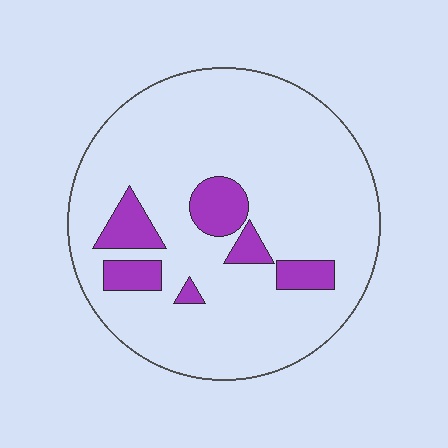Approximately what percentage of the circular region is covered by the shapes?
Approximately 15%.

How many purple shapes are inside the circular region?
6.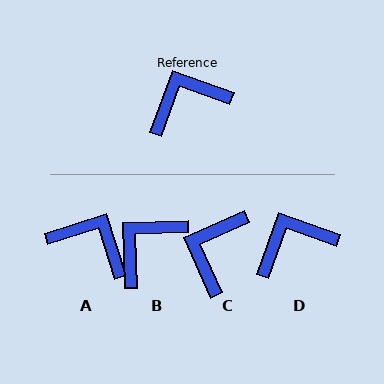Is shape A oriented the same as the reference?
No, it is off by about 52 degrees.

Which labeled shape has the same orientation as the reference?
D.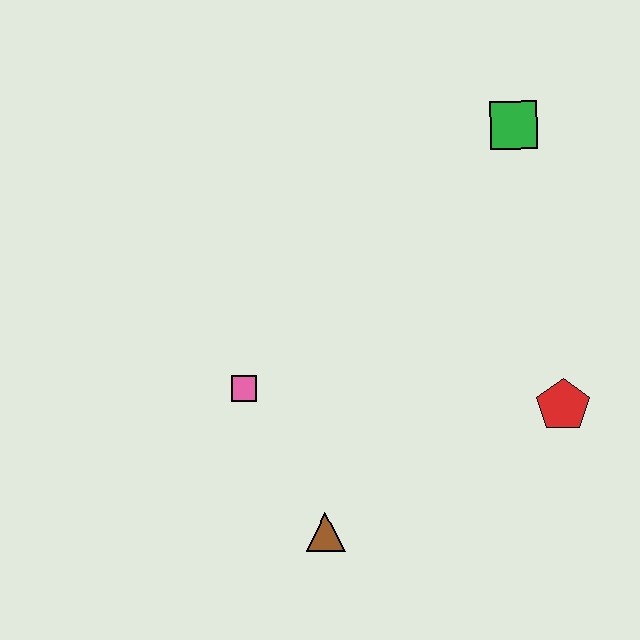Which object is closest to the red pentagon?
The brown triangle is closest to the red pentagon.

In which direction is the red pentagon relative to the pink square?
The red pentagon is to the right of the pink square.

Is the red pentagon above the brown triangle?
Yes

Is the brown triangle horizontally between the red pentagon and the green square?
No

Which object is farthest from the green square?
The brown triangle is farthest from the green square.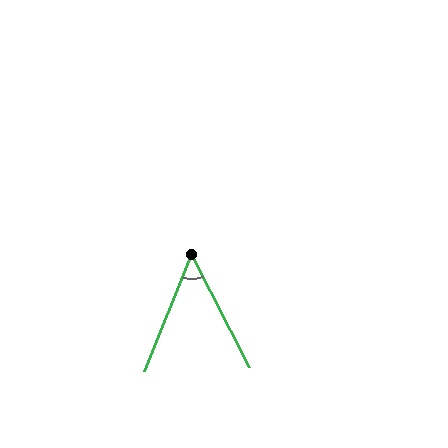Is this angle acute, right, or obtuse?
It is acute.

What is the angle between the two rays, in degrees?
Approximately 49 degrees.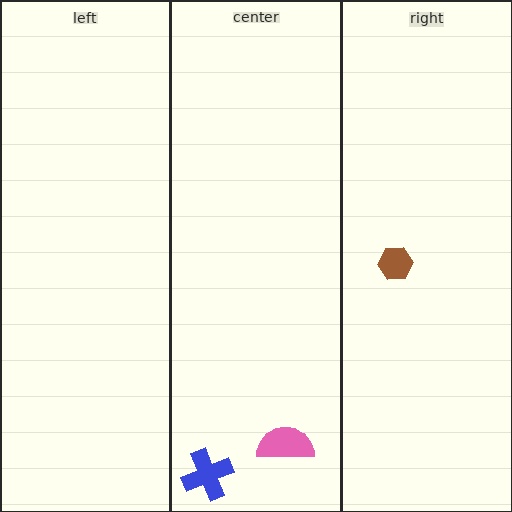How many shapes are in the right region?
1.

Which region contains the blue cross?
The center region.